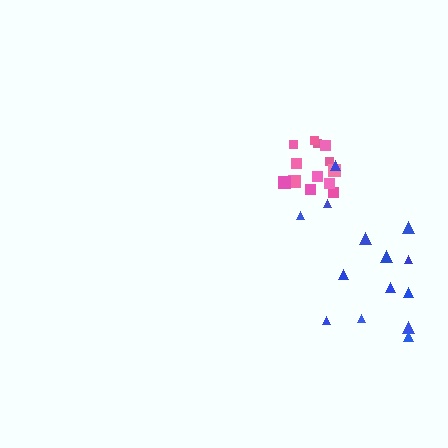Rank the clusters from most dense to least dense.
pink, blue.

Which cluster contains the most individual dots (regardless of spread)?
Blue (14).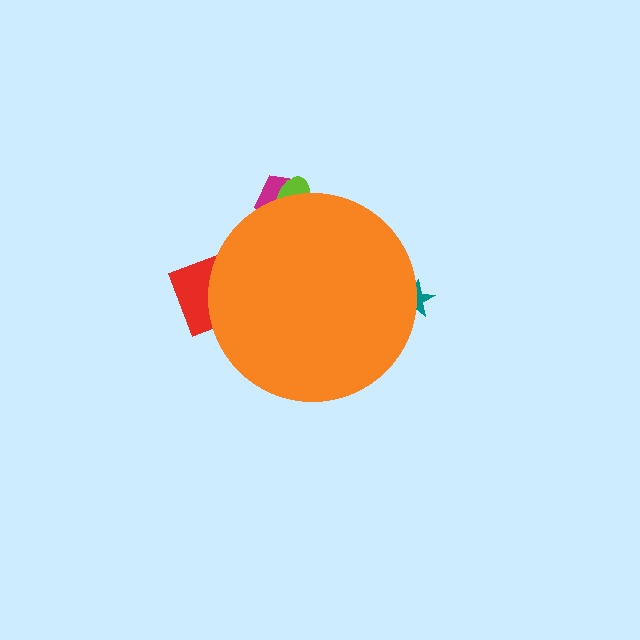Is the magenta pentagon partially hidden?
Yes, the magenta pentagon is partially hidden behind the orange circle.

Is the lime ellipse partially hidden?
Yes, the lime ellipse is partially hidden behind the orange circle.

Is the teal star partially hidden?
Yes, the teal star is partially hidden behind the orange circle.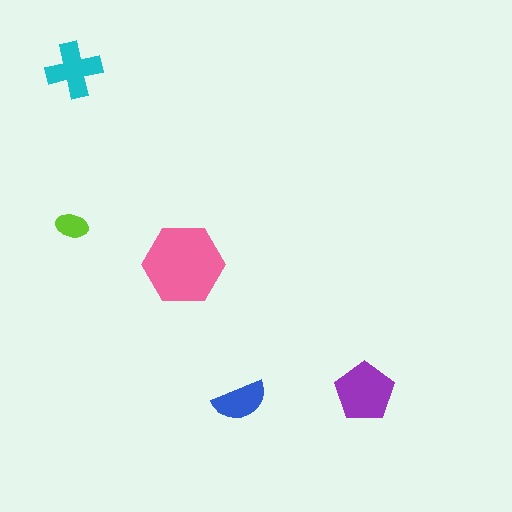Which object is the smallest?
The lime ellipse.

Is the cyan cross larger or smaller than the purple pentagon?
Smaller.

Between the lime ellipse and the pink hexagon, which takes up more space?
The pink hexagon.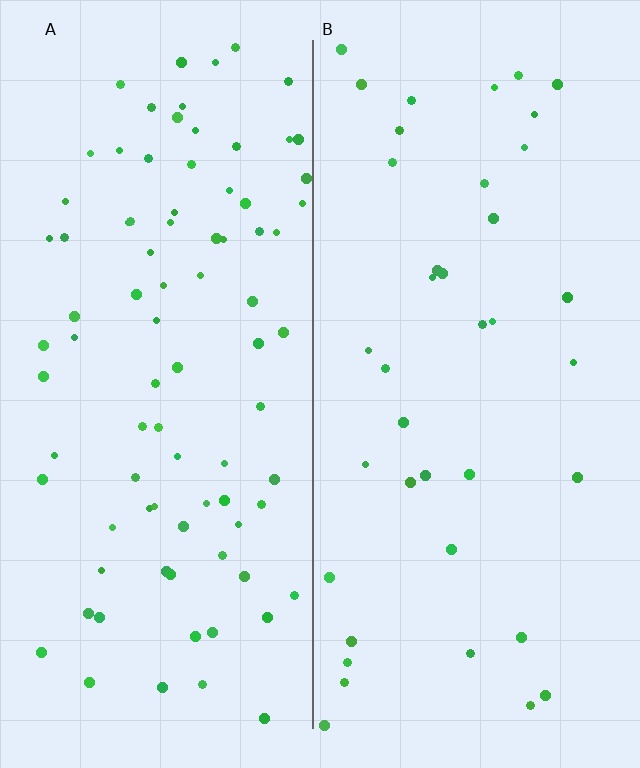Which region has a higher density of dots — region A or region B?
A (the left).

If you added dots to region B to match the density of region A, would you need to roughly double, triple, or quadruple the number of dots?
Approximately double.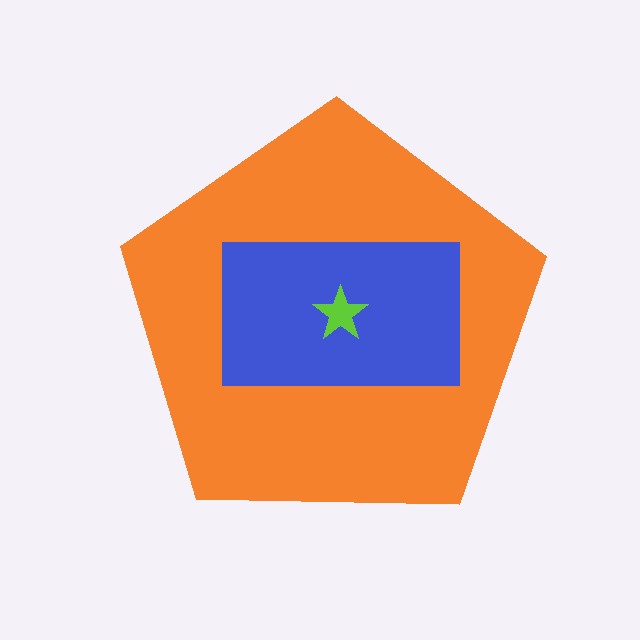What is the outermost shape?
The orange pentagon.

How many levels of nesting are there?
3.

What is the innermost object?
The lime star.